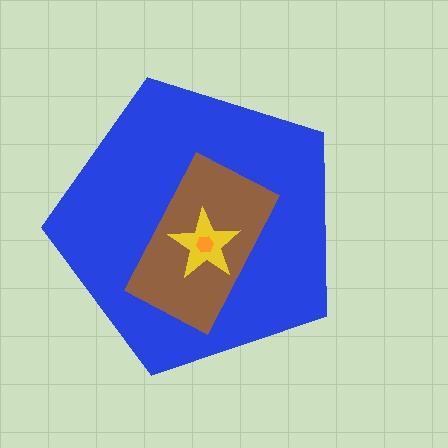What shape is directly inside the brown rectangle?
The yellow star.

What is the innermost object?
The orange hexagon.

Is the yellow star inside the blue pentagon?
Yes.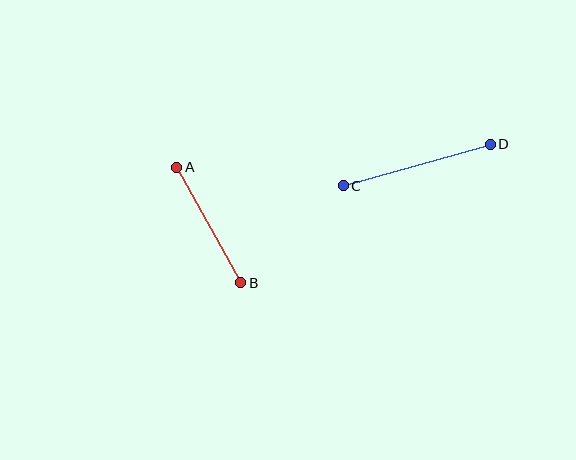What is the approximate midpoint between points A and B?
The midpoint is at approximately (209, 225) pixels.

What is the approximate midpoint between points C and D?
The midpoint is at approximately (417, 165) pixels.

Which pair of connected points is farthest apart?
Points C and D are farthest apart.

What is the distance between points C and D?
The distance is approximately 153 pixels.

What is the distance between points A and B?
The distance is approximately 132 pixels.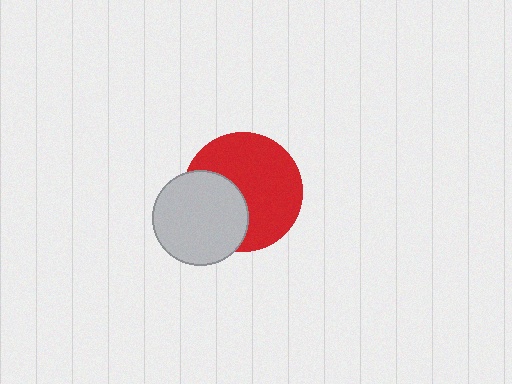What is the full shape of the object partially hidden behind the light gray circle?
The partially hidden object is a red circle.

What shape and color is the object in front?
The object in front is a light gray circle.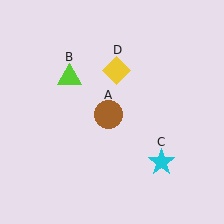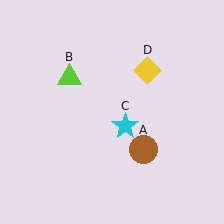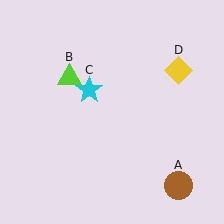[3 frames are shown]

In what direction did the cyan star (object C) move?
The cyan star (object C) moved up and to the left.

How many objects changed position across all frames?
3 objects changed position: brown circle (object A), cyan star (object C), yellow diamond (object D).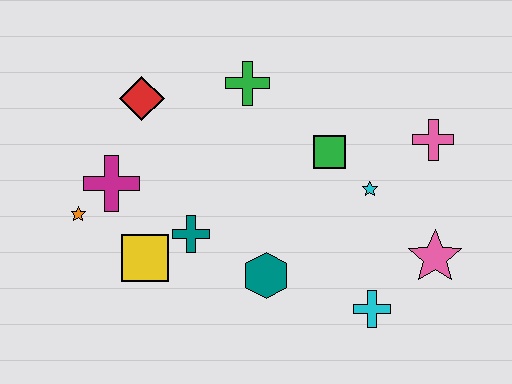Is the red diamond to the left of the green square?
Yes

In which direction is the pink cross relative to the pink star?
The pink cross is above the pink star.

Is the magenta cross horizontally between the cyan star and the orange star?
Yes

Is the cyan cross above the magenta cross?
No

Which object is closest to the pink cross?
The cyan star is closest to the pink cross.